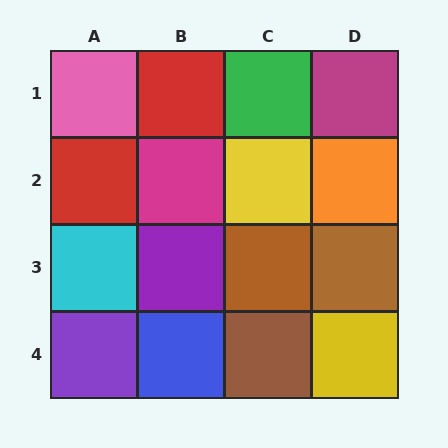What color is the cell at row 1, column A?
Pink.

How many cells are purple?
2 cells are purple.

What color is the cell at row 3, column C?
Brown.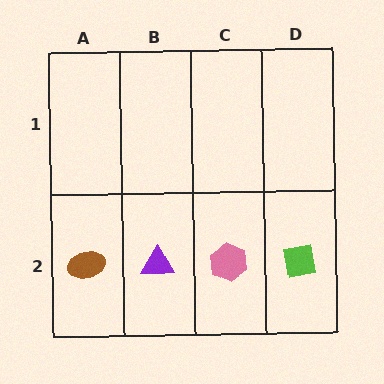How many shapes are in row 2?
4 shapes.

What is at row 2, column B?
A purple triangle.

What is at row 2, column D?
A lime square.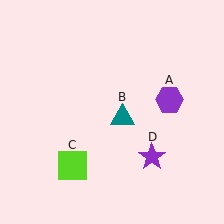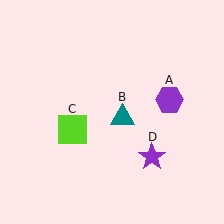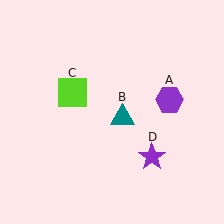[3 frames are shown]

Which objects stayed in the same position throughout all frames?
Purple hexagon (object A) and teal triangle (object B) and purple star (object D) remained stationary.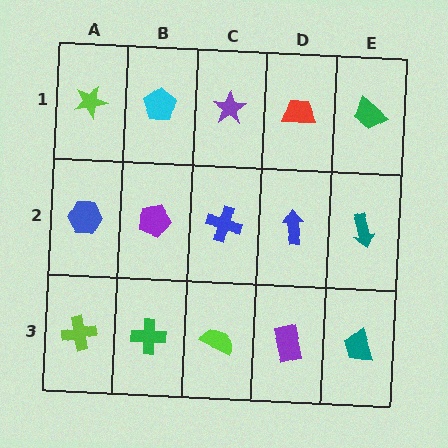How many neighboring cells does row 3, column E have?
2.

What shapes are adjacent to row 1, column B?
A purple pentagon (row 2, column B), a lime star (row 1, column A), a purple star (row 1, column C).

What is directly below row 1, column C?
A blue cross.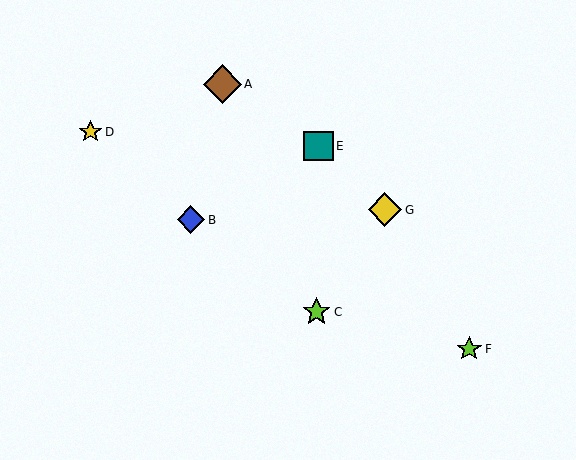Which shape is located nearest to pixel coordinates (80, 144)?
The yellow star (labeled D) at (91, 132) is nearest to that location.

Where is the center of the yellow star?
The center of the yellow star is at (91, 132).